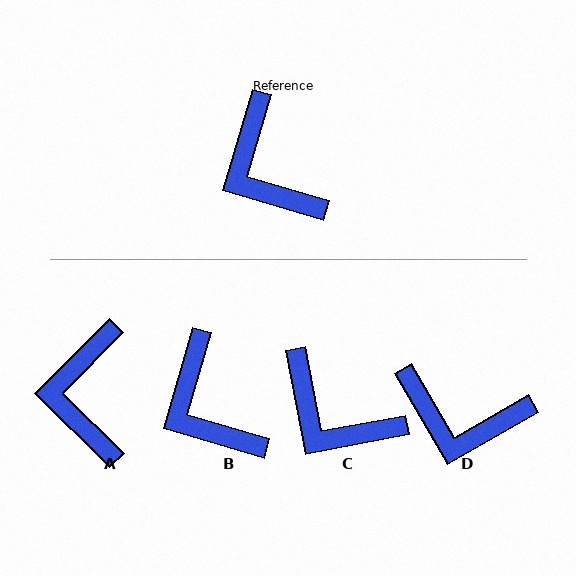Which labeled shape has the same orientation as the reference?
B.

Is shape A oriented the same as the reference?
No, it is off by about 28 degrees.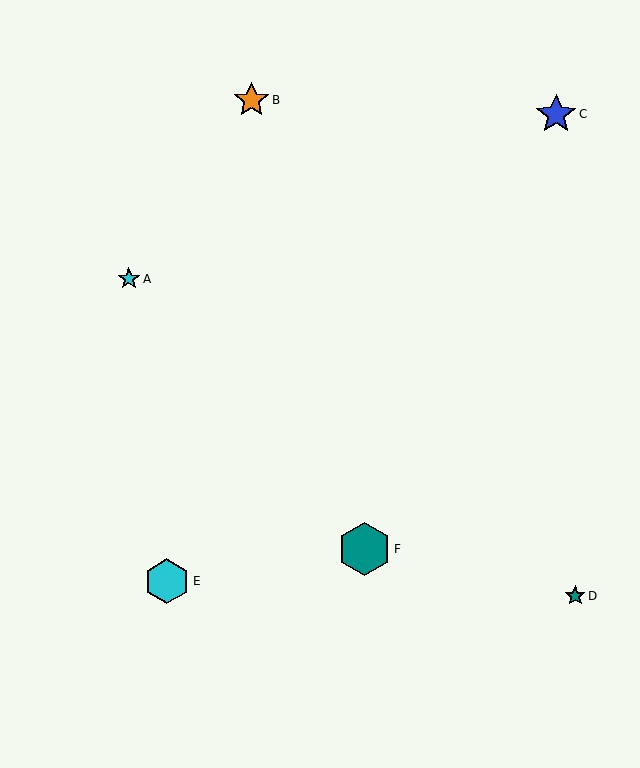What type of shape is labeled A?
Shape A is a cyan star.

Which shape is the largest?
The teal hexagon (labeled F) is the largest.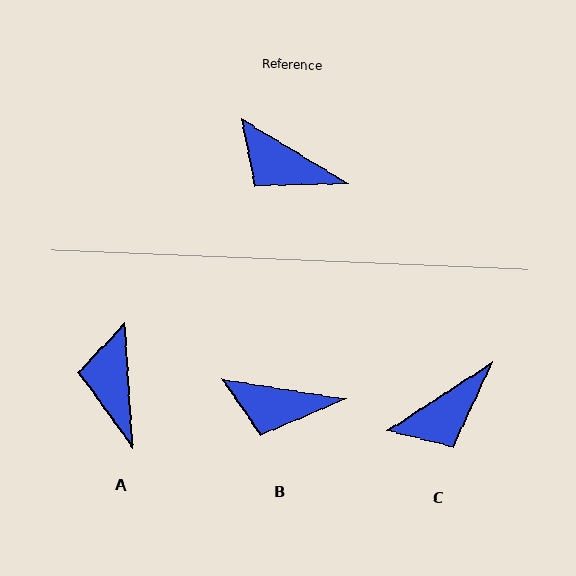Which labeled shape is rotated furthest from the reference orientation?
C, about 64 degrees away.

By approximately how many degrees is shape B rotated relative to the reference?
Approximately 22 degrees counter-clockwise.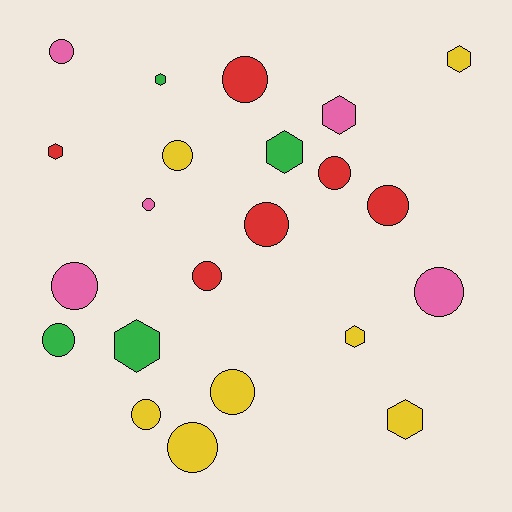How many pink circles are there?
There are 4 pink circles.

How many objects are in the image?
There are 22 objects.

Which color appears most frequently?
Yellow, with 7 objects.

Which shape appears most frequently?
Circle, with 14 objects.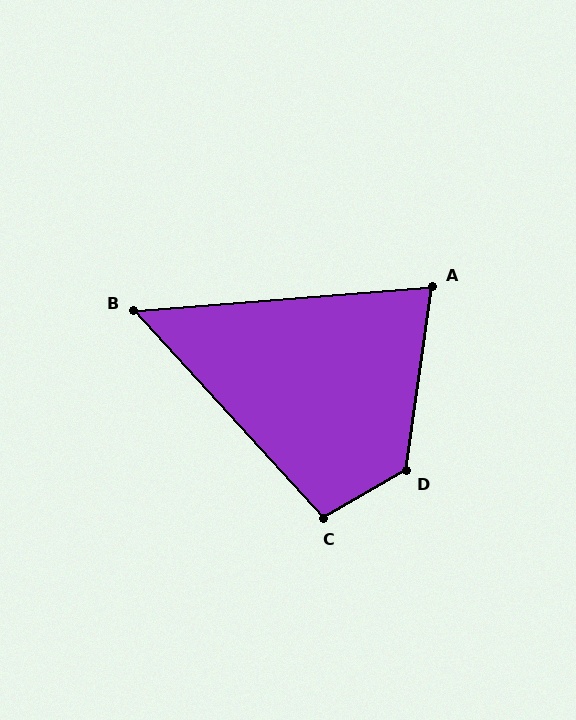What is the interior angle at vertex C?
Approximately 103 degrees (obtuse).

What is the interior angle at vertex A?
Approximately 77 degrees (acute).